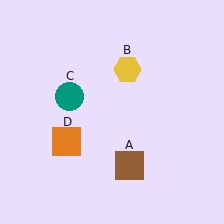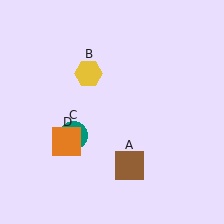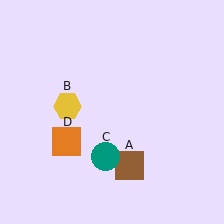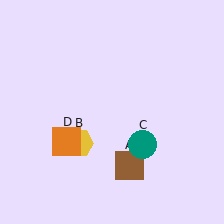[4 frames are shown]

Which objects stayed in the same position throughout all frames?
Brown square (object A) and orange square (object D) remained stationary.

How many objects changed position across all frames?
2 objects changed position: yellow hexagon (object B), teal circle (object C).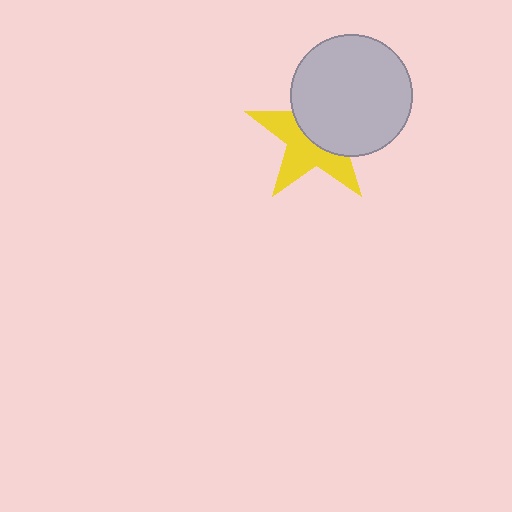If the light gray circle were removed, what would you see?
You would see the complete yellow star.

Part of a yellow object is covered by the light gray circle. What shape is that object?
It is a star.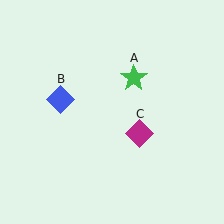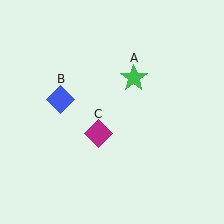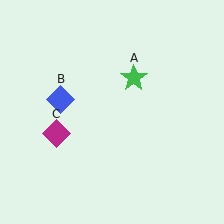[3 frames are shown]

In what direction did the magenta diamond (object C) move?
The magenta diamond (object C) moved left.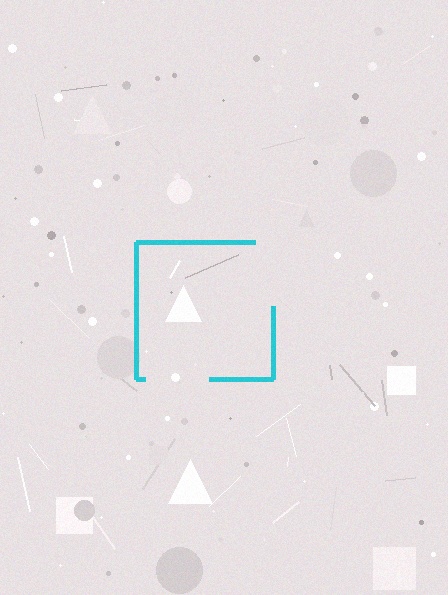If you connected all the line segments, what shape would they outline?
They would outline a square.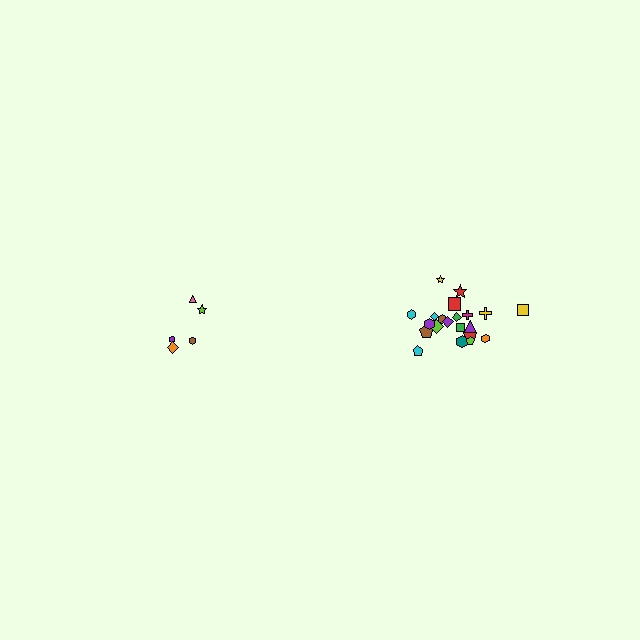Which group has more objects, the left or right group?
The right group.